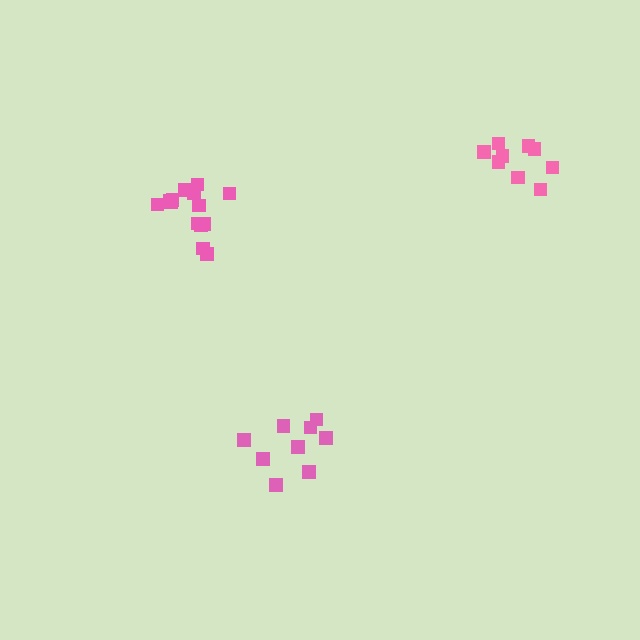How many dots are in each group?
Group 1: 9 dots, Group 2: 9 dots, Group 3: 14 dots (32 total).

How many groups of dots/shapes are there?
There are 3 groups.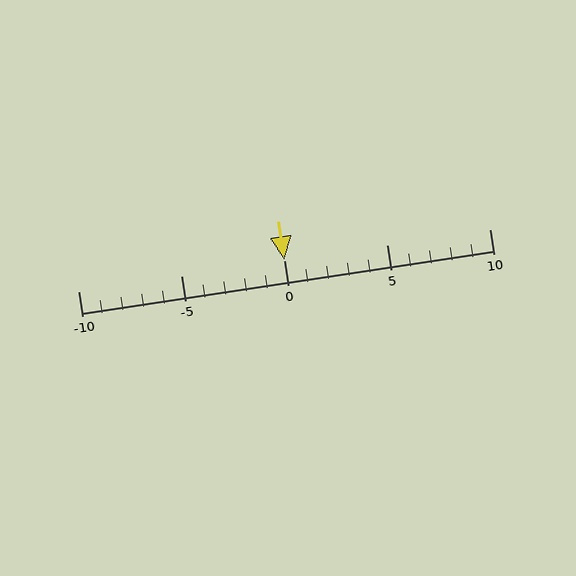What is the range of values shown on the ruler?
The ruler shows values from -10 to 10.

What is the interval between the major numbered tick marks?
The major tick marks are spaced 5 units apart.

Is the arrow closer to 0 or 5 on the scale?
The arrow is closer to 0.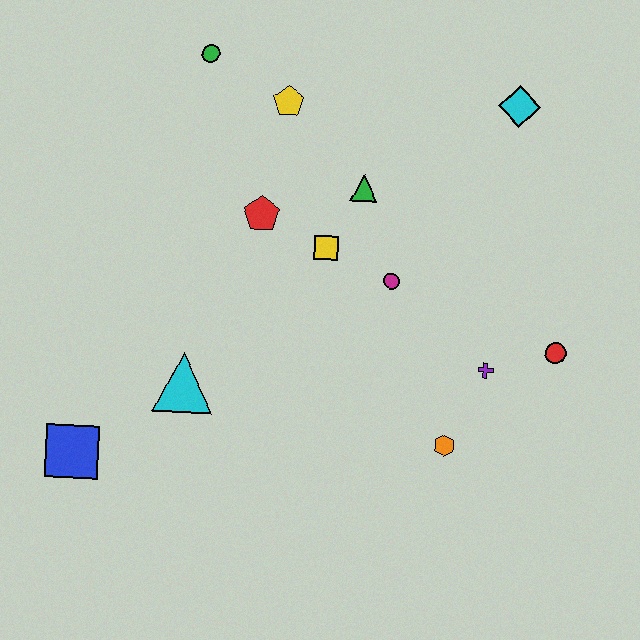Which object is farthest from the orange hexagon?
The green circle is farthest from the orange hexagon.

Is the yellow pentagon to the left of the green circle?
No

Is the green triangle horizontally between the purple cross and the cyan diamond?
No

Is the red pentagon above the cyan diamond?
No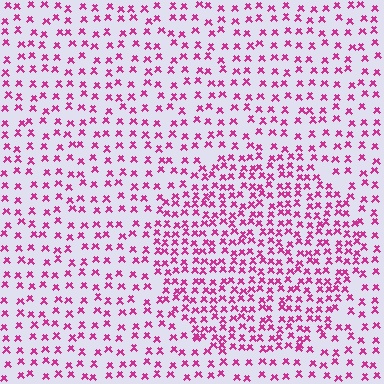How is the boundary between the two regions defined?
The boundary is defined by a change in element density (approximately 1.8x ratio). All elements are the same color, size, and shape.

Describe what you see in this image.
The image contains small magenta elements arranged at two different densities. A circle-shaped region is visible where the elements are more densely packed than the surrounding area.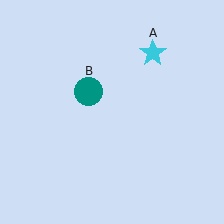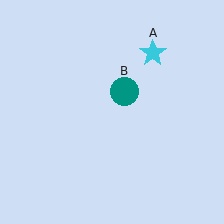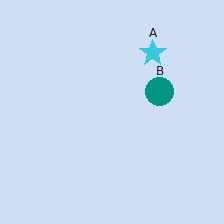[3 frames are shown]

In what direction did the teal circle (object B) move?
The teal circle (object B) moved right.